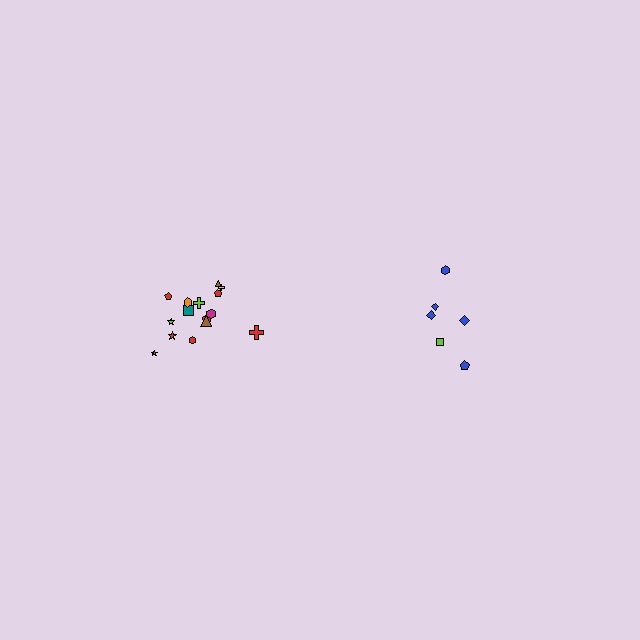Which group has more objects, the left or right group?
The left group.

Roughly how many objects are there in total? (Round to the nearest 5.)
Roughly 20 objects in total.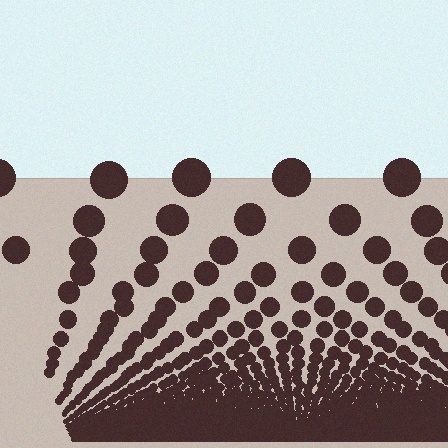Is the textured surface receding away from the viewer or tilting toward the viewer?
The surface appears to tilt toward the viewer. Texture elements get larger and sparser toward the top.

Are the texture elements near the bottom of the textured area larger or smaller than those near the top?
Smaller. The gradient is inverted — elements near the bottom are smaller and denser.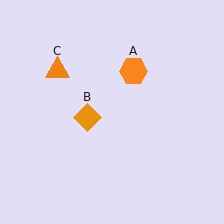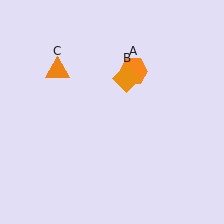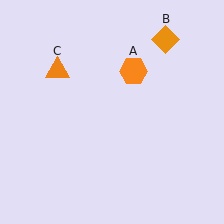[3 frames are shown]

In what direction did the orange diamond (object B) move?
The orange diamond (object B) moved up and to the right.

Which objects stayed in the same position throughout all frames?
Orange hexagon (object A) and orange triangle (object C) remained stationary.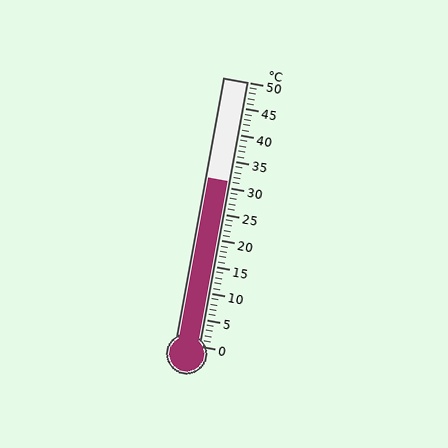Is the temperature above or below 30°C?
The temperature is above 30°C.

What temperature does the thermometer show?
The thermometer shows approximately 31°C.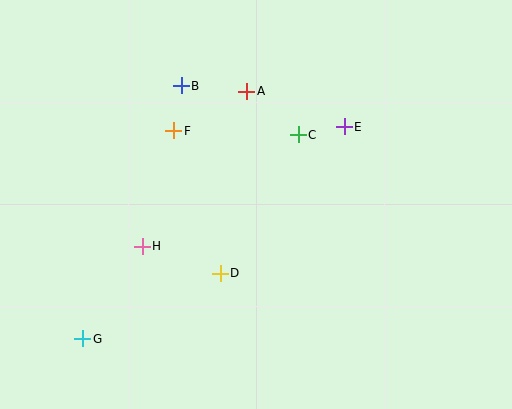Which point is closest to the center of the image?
Point D at (220, 273) is closest to the center.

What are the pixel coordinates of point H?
Point H is at (142, 246).